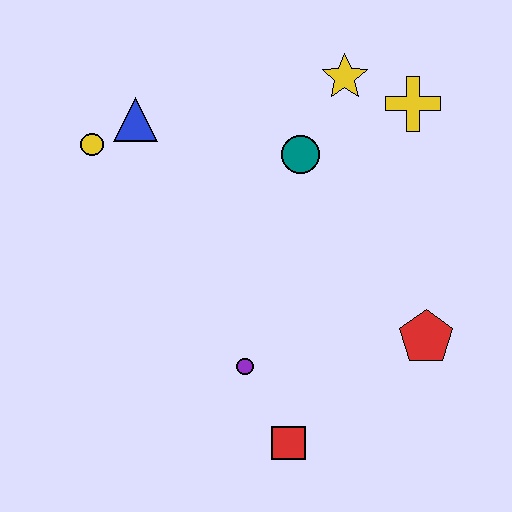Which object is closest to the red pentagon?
The red square is closest to the red pentagon.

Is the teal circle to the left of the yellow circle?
No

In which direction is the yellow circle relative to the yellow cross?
The yellow circle is to the left of the yellow cross.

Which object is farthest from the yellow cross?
The red square is farthest from the yellow cross.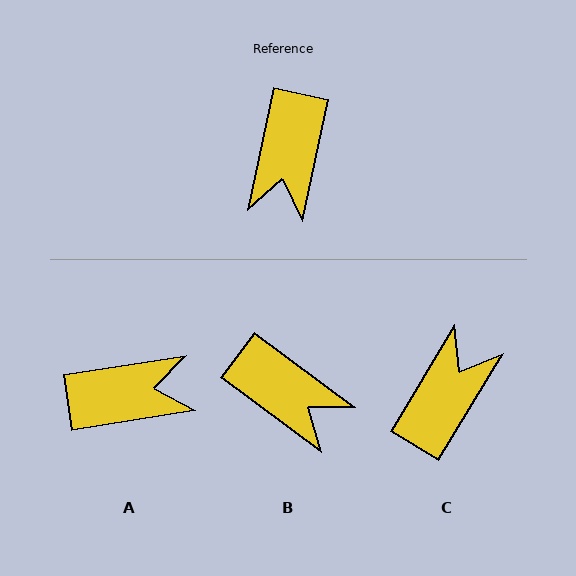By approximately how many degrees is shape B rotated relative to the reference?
Approximately 65 degrees counter-clockwise.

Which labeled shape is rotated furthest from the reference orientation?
C, about 161 degrees away.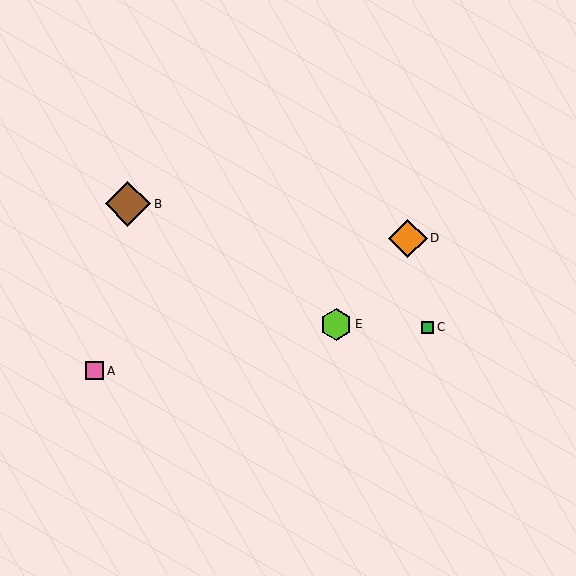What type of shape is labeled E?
Shape E is a lime hexagon.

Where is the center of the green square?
The center of the green square is at (428, 327).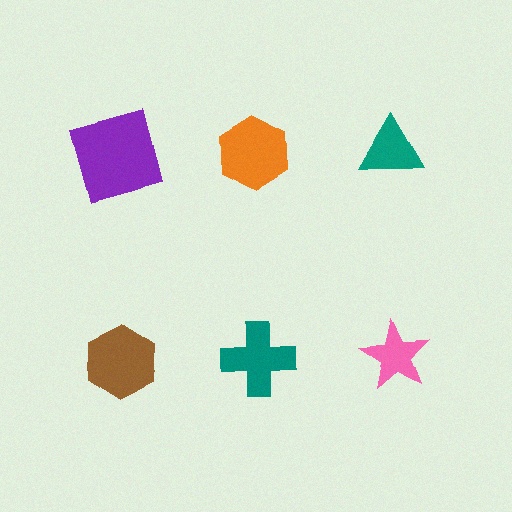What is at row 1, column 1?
A purple square.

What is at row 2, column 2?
A teal cross.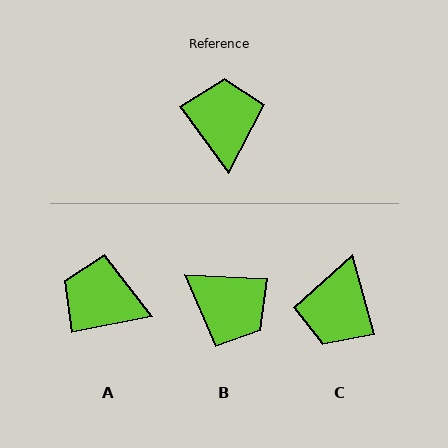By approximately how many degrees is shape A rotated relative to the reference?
Approximately 66 degrees counter-clockwise.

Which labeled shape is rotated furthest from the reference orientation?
C, about 160 degrees away.